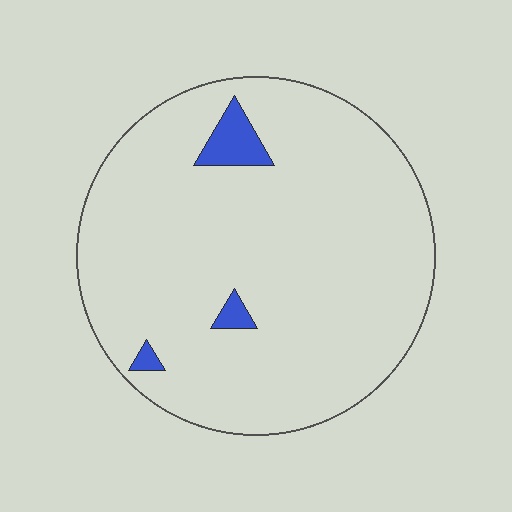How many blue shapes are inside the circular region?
3.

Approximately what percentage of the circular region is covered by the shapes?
Approximately 5%.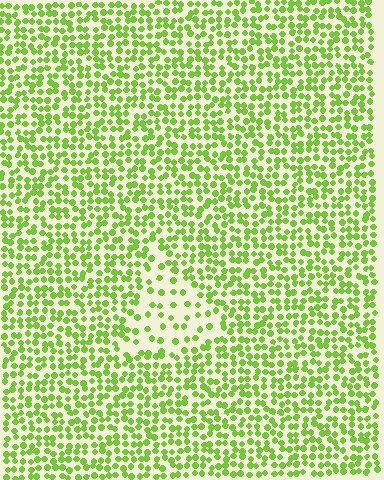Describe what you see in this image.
The image contains small lime elements arranged at two different densities. A triangle-shaped region is visible where the elements are less densely packed than the surrounding area.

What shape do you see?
I see a triangle.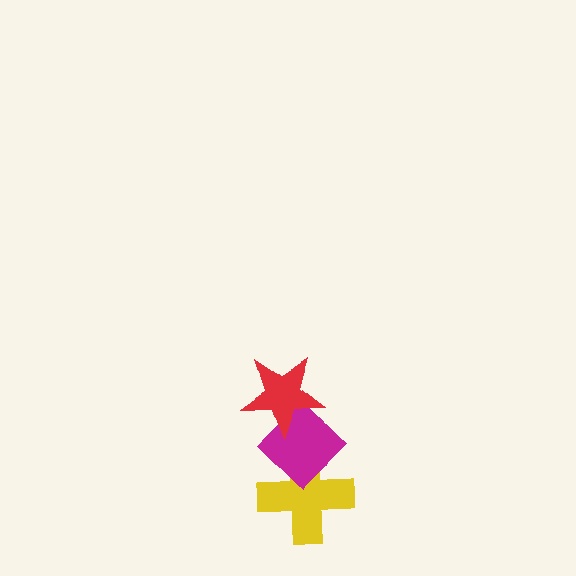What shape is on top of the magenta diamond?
The red star is on top of the magenta diamond.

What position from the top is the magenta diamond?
The magenta diamond is 2nd from the top.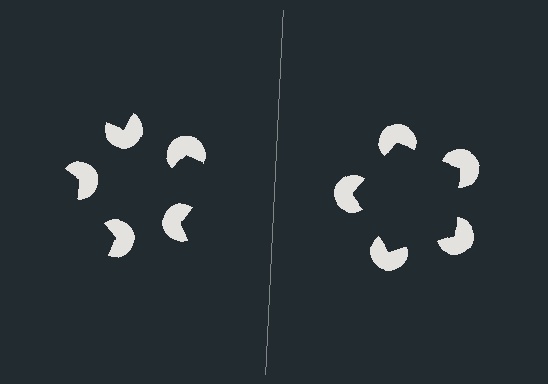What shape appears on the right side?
An illusory pentagon.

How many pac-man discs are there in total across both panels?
10 — 5 on each side.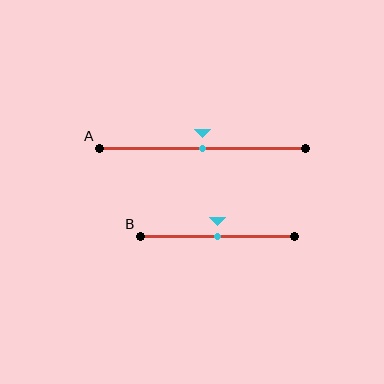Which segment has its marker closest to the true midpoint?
Segment A has its marker closest to the true midpoint.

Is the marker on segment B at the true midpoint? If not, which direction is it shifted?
Yes, the marker on segment B is at the true midpoint.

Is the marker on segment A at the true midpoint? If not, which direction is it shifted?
Yes, the marker on segment A is at the true midpoint.